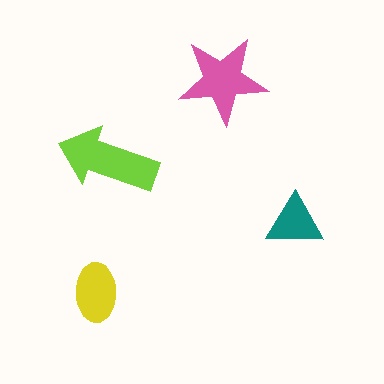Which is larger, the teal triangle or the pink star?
The pink star.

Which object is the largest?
The lime arrow.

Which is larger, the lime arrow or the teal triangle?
The lime arrow.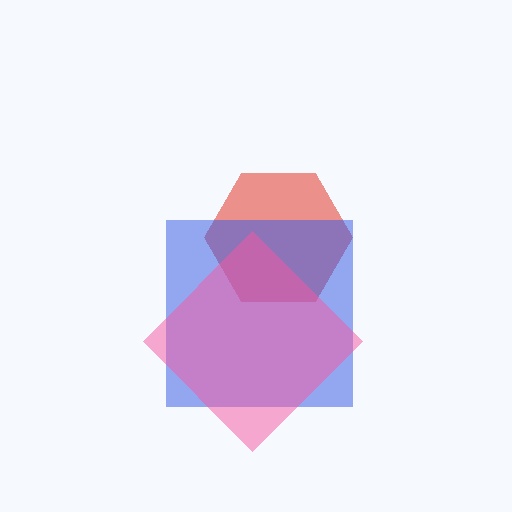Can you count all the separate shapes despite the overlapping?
Yes, there are 3 separate shapes.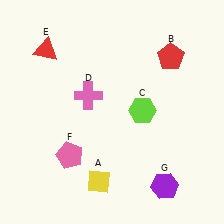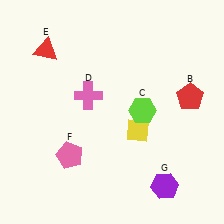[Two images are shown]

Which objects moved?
The objects that moved are: the yellow diamond (A), the red pentagon (B).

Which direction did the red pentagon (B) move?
The red pentagon (B) moved down.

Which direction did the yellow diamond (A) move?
The yellow diamond (A) moved up.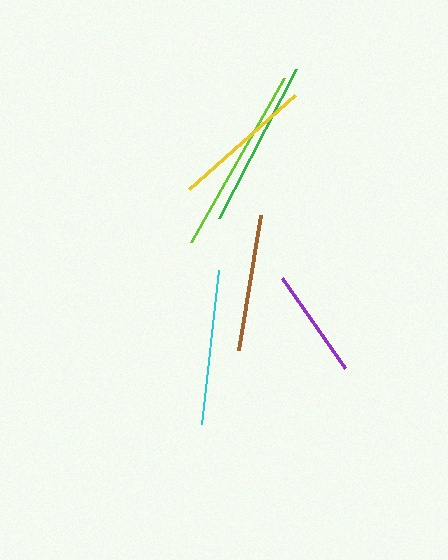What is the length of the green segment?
The green segment is approximately 167 pixels long.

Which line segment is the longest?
The lime line is the longest at approximately 189 pixels.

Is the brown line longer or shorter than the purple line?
The brown line is longer than the purple line.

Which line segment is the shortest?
The purple line is the shortest at approximately 110 pixels.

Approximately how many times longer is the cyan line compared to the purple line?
The cyan line is approximately 1.4 times the length of the purple line.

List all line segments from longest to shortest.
From longest to shortest: lime, green, cyan, yellow, brown, purple.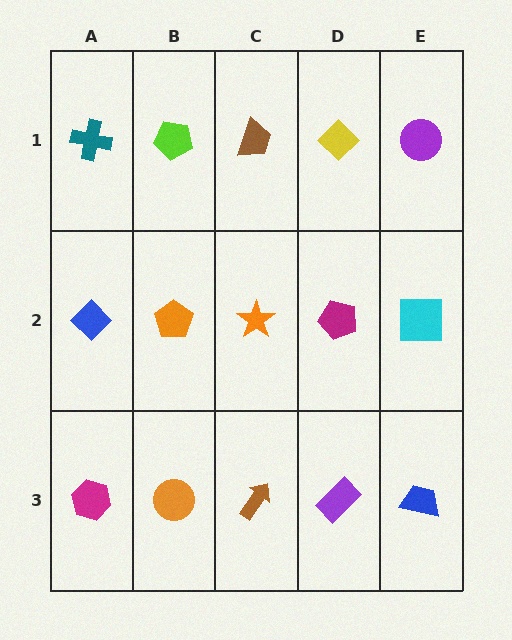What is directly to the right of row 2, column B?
An orange star.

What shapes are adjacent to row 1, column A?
A blue diamond (row 2, column A), a lime pentagon (row 1, column B).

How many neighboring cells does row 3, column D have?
3.